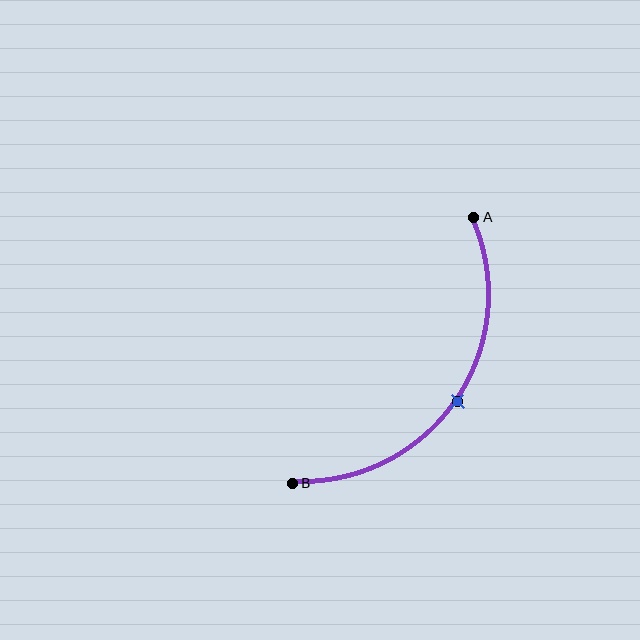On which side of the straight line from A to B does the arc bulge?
The arc bulges below and to the right of the straight line connecting A and B.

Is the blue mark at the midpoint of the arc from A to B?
Yes. The blue mark lies on the arc at equal arc-length from both A and B — it is the arc midpoint.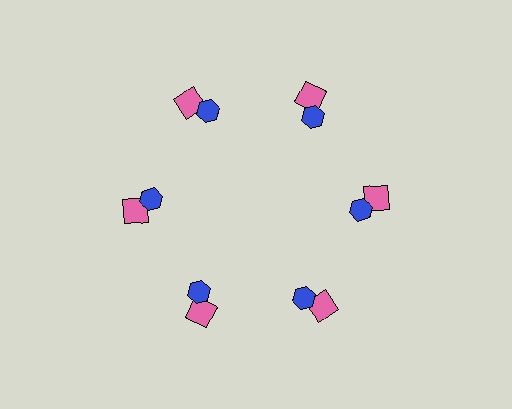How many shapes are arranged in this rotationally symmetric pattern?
There are 12 shapes, arranged in 6 groups of 2.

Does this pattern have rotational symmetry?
Yes, this pattern has 6-fold rotational symmetry. It looks the same after rotating 60 degrees around the center.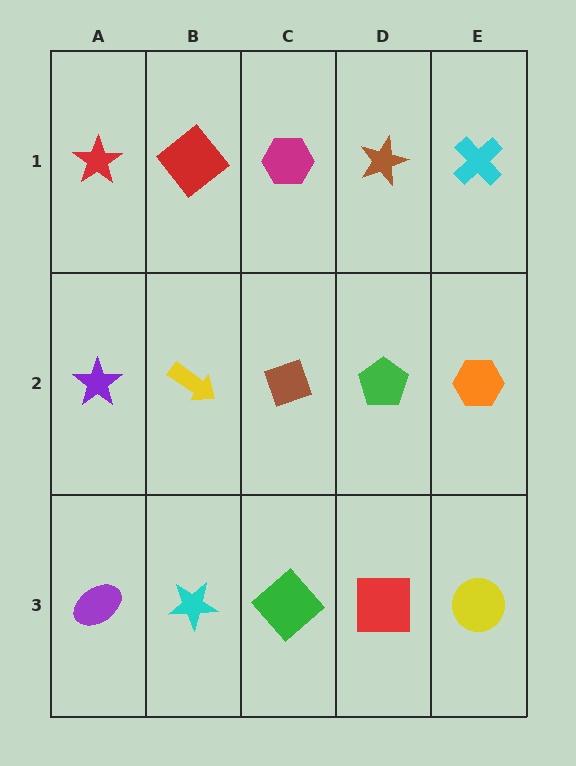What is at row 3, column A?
A purple ellipse.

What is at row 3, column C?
A green diamond.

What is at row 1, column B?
A red diamond.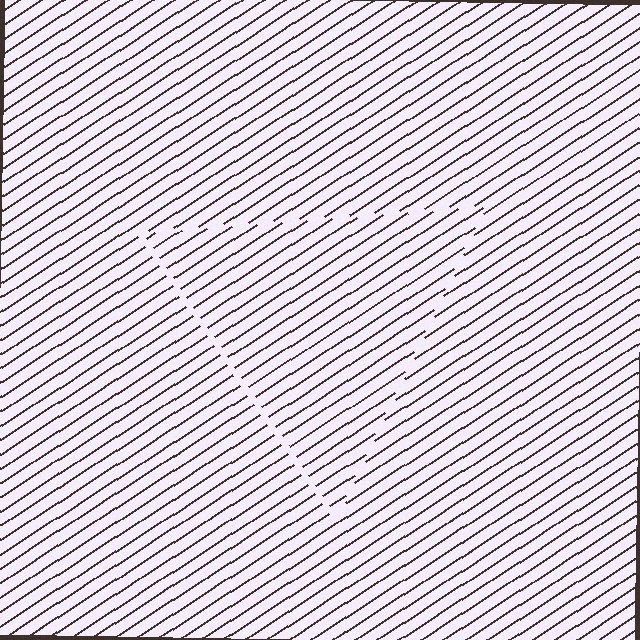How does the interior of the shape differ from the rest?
The interior of the shape contains the same grating, shifted by half a period — the contour is defined by the phase discontinuity where line-ends from the inner and outer gratings abut.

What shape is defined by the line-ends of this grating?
An illusory triangle. The interior of the shape contains the same grating, shifted by half a period — the contour is defined by the phase discontinuity where line-ends from the inner and outer gratings abut.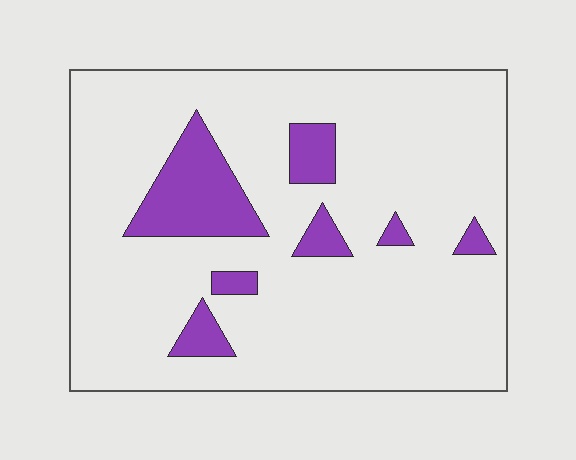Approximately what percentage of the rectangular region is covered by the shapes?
Approximately 15%.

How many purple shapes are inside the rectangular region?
7.